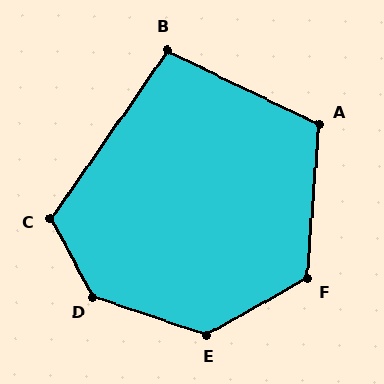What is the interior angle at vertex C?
Approximately 117 degrees (obtuse).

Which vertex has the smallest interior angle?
B, at approximately 99 degrees.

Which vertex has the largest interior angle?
D, at approximately 138 degrees.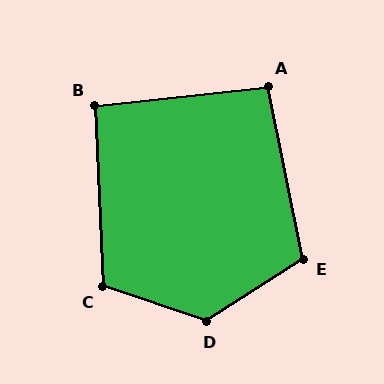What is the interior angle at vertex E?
Approximately 111 degrees (obtuse).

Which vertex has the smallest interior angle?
B, at approximately 94 degrees.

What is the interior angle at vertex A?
Approximately 95 degrees (obtuse).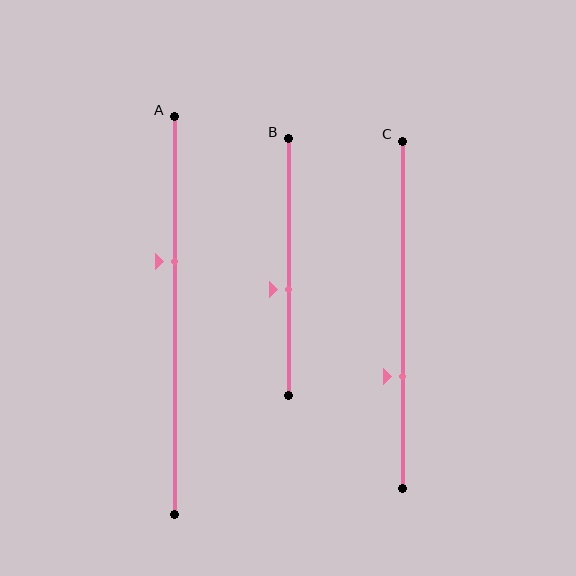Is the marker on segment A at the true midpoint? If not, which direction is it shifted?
No, the marker on segment A is shifted upward by about 14% of the segment length.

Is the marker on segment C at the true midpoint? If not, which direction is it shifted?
No, the marker on segment C is shifted downward by about 18% of the segment length.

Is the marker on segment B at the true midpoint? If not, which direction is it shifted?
No, the marker on segment B is shifted downward by about 9% of the segment length.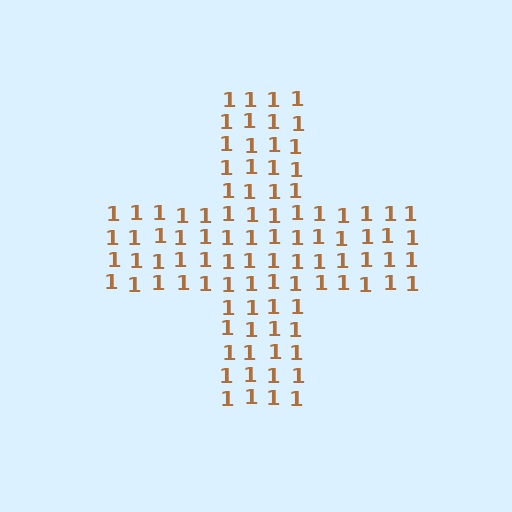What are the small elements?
The small elements are digit 1's.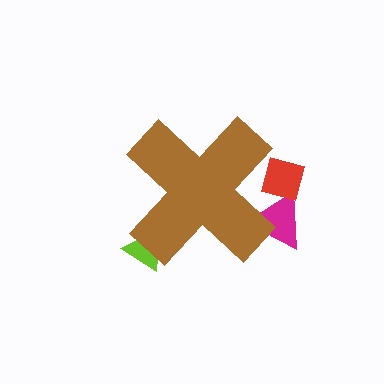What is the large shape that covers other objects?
A brown cross.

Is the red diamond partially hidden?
Yes, the red diamond is partially hidden behind the brown cross.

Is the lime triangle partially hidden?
Yes, the lime triangle is partially hidden behind the brown cross.